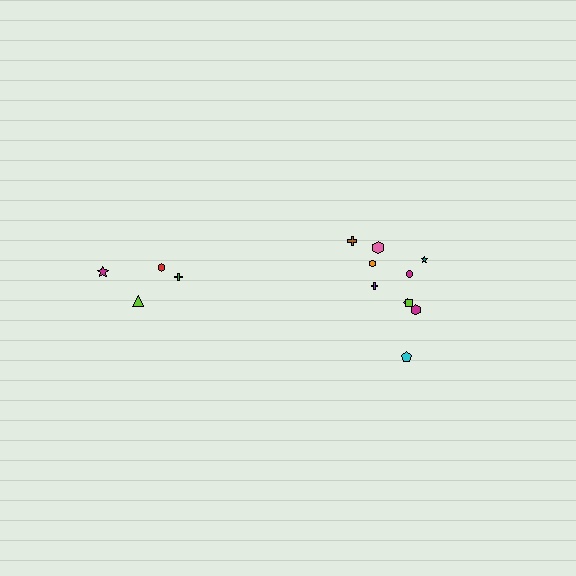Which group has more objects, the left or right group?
The right group.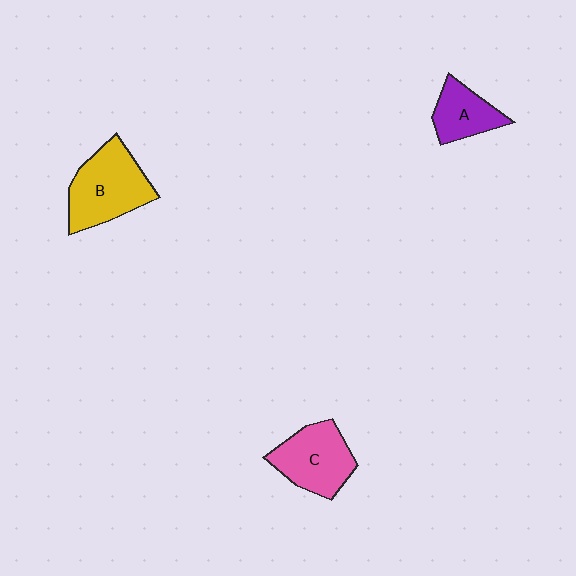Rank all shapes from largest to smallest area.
From largest to smallest: B (yellow), C (pink), A (purple).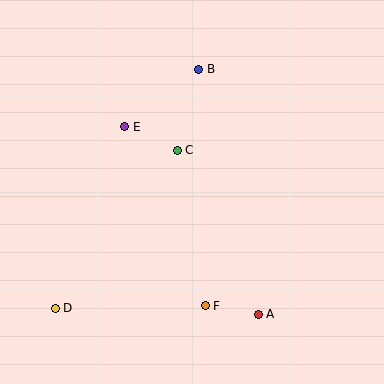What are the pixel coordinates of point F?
Point F is at (205, 306).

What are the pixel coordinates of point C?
Point C is at (177, 150).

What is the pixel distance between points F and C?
The distance between F and C is 158 pixels.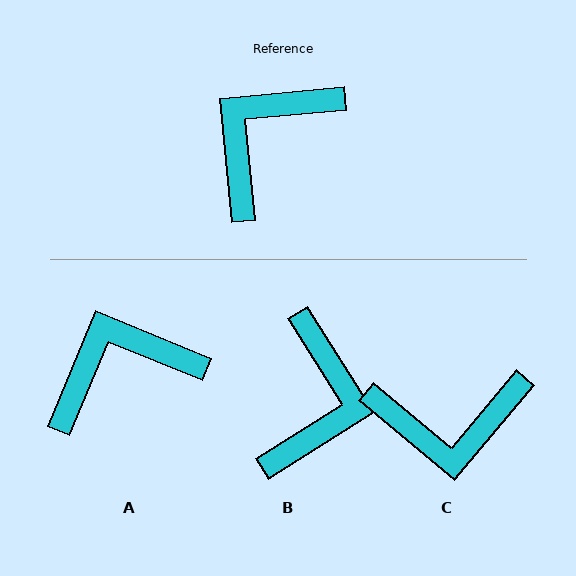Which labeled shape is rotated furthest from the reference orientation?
B, about 153 degrees away.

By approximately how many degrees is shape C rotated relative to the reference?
Approximately 135 degrees counter-clockwise.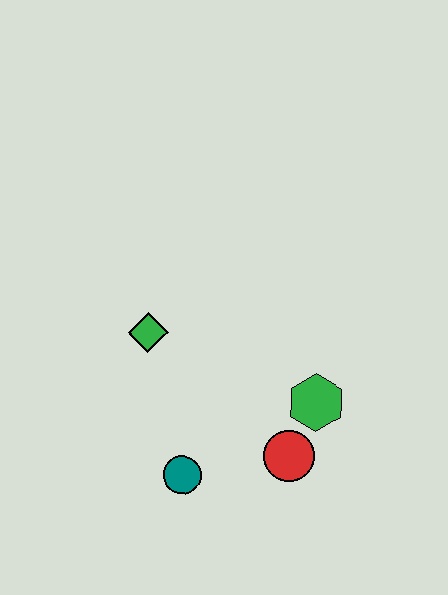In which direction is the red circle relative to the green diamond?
The red circle is to the right of the green diamond.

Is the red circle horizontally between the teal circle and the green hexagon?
Yes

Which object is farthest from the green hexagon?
The green diamond is farthest from the green hexagon.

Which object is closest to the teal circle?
The red circle is closest to the teal circle.